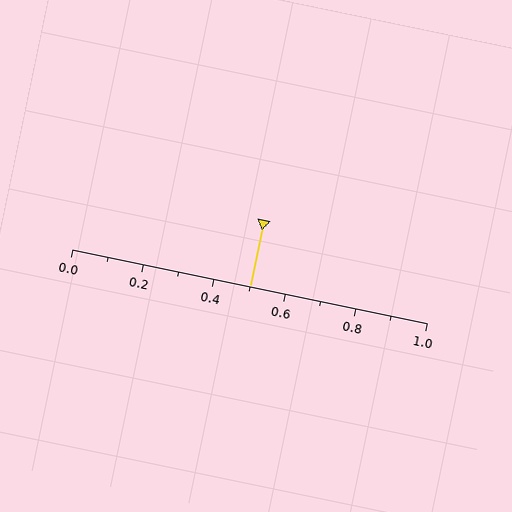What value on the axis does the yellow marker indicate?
The marker indicates approximately 0.5.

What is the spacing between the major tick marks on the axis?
The major ticks are spaced 0.2 apart.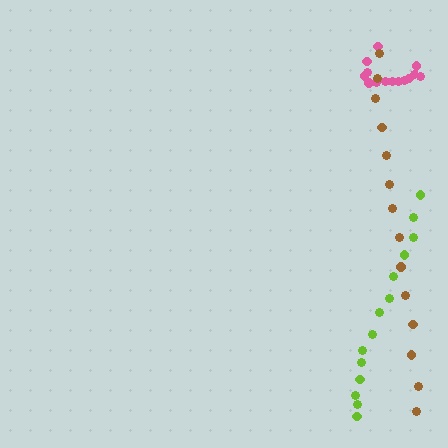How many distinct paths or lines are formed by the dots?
There are 3 distinct paths.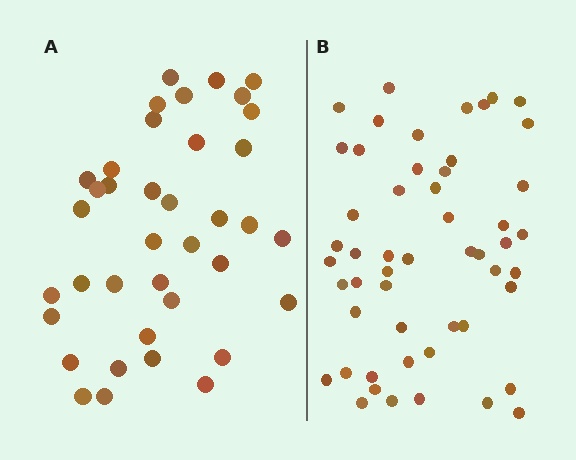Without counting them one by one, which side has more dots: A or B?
Region B (the right region) has more dots.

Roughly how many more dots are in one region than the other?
Region B has approximately 15 more dots than region A.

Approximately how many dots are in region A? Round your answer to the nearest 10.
About 40 dots. (The exact count is 38, which rounds to 40.)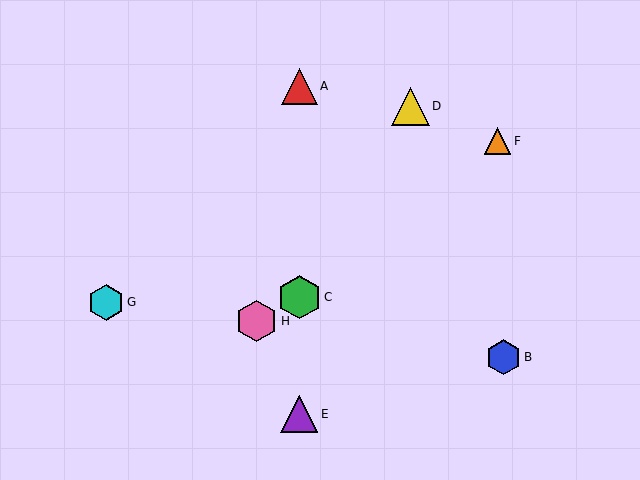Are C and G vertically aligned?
No, C is at x≈299 and G is at x≈106.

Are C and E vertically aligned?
Yes, both are at x≈299.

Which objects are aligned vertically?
Objects A, C, E are aligned vertically.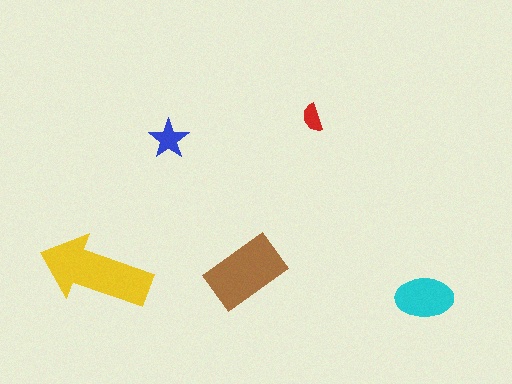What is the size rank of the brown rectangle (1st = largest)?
2nd.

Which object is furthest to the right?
The cyan ellipse is rightmost.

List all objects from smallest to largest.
The red semicircle, the blue star, the cyan ellipse, the brown rectangle, the yellow arrow.